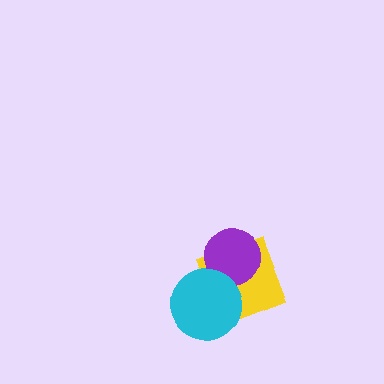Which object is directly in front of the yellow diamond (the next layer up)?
The purple circle is directly in front of the yellow diamond.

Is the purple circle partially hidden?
Yes, it is partially covered by another shape.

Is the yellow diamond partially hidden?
Yes, it is partially covered by another shape.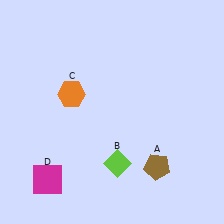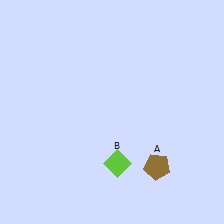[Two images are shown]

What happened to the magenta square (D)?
The magenta square (D) was removed in Image 2. It was in the bottom-left area of Image 1.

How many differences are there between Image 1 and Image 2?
There are 2 differences between the two images.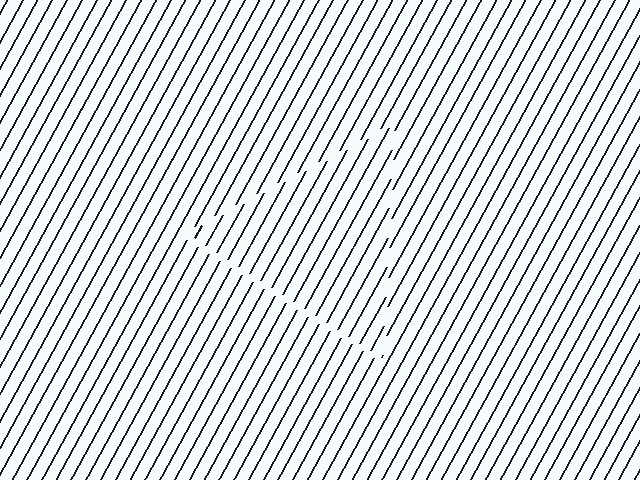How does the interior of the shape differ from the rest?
The interior of the shape contains the same grating, shifted by half a period — the contour is defined by the phase discontinuity where line-ends from the inner and outer gratings abut.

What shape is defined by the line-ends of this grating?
An illusory triangle. The interior of the shape contains the same grating, shifted by half a period — the contour is defined by the phase discontinuity where line-ends from the inner and outer gratings abut.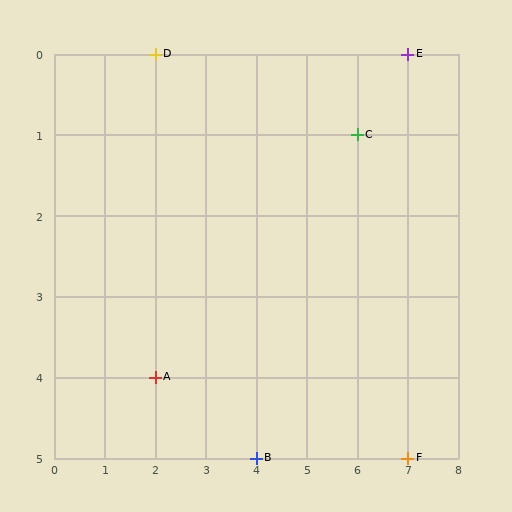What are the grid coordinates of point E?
Point E is at grid coordinates (7, 0).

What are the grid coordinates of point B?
Point B is at grid coordinates (4, 5).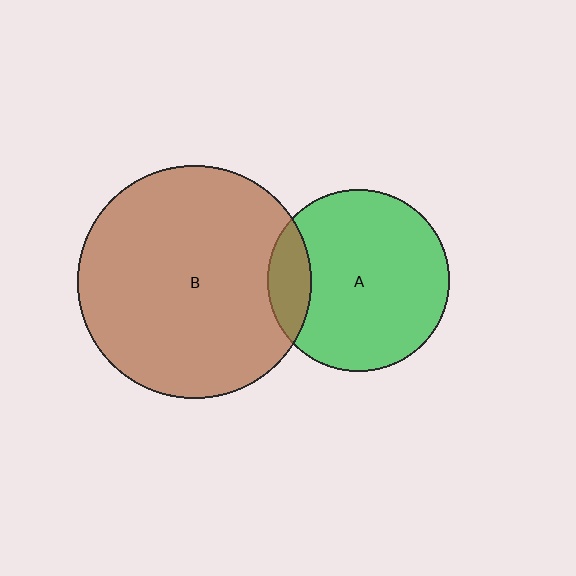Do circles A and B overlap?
Yes.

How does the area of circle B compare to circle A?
Approximately 1.6 times.